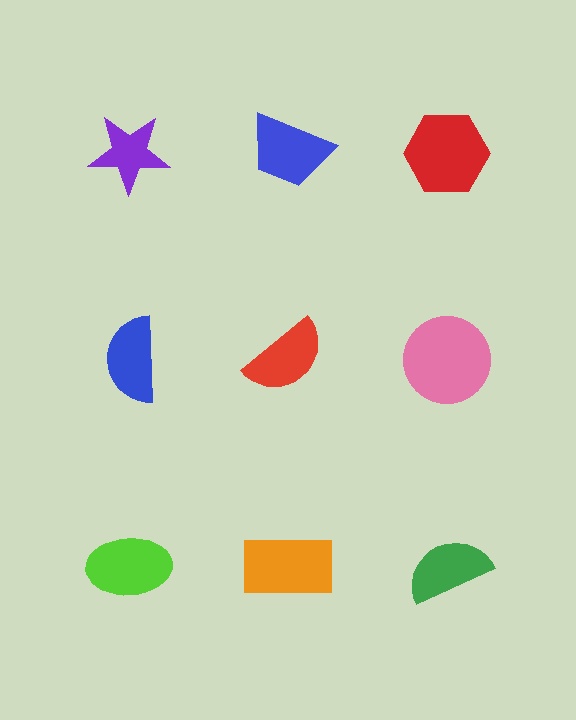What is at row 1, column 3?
A red hexagon.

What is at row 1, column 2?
A blue trapezoid.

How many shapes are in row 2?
3 shapes.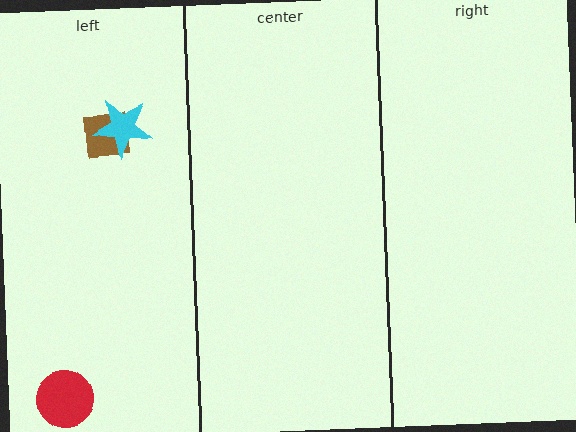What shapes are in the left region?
The red circle, the brown square, the cyan star.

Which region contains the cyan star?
The left region.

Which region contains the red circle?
The left region.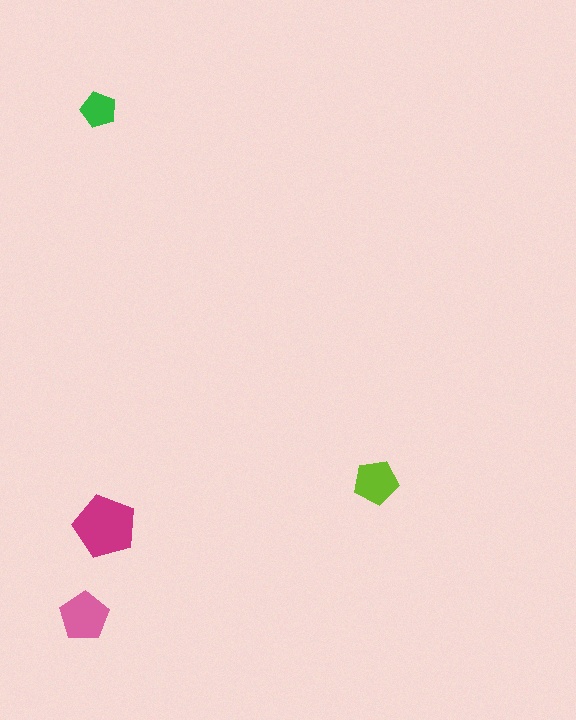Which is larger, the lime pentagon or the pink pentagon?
The pink one.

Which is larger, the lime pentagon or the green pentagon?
The lime one.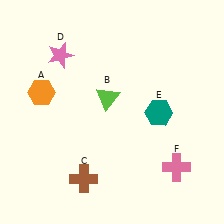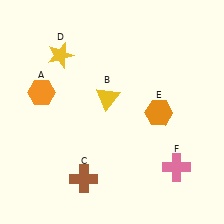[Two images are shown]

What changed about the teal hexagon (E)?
In Image 1, E is teal. In Image 2, it changed to orange.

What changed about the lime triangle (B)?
In Image 1, B is lime. In Image 2, it changed to yellow.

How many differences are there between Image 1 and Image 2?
There are 3 differences between the two images.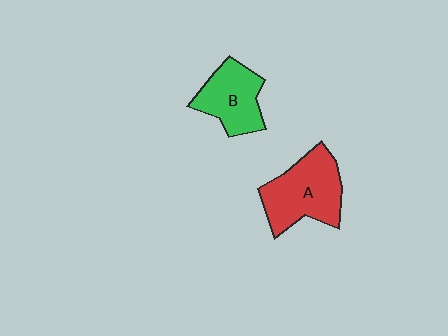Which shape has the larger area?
Shape A (red).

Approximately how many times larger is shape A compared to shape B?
Approximately 1.3 times.